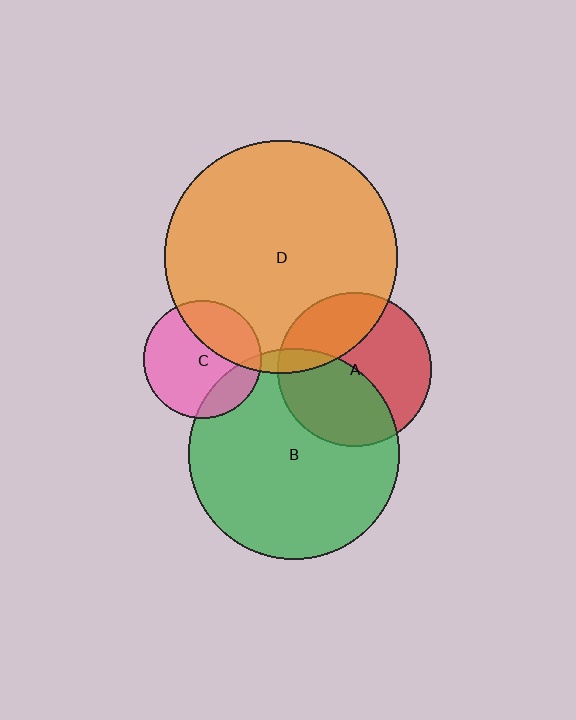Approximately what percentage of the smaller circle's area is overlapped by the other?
Approximately 30%.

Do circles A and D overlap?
Yes.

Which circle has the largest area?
Circle D (orange).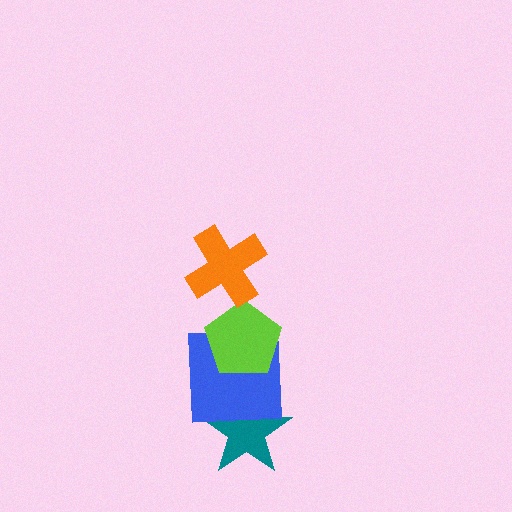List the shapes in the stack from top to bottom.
From top to bottom: the orange cross, the lime pentagon, the blue square, the teal star.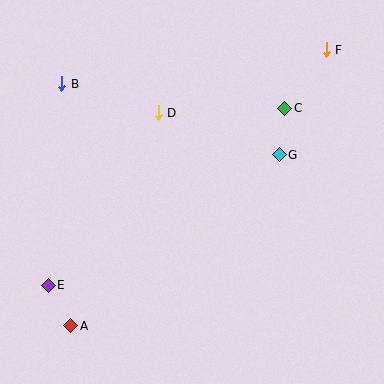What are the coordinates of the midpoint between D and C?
The midpoint between D and C is at (221, 110).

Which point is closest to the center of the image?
Point D at (158, 113) is closest to the center.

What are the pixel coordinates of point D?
Point D is at (158, 113).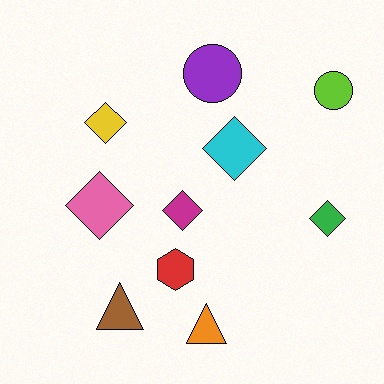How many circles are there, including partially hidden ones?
There are 2 circles.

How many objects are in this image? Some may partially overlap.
There are 10 objects.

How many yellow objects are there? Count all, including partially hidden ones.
There is 1 yellow object.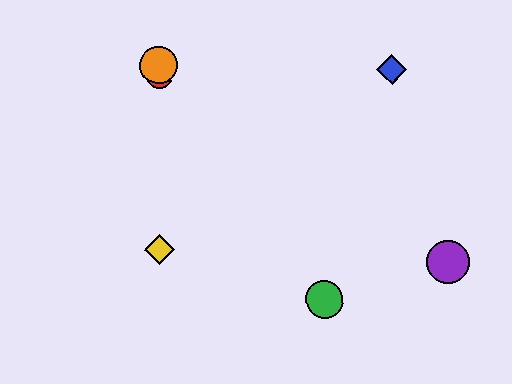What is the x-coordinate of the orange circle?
The orange circle is at x≈159.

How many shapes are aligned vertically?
3 shapes (the red circle, the yellow diamond, the orange circle) are aligned vertically.